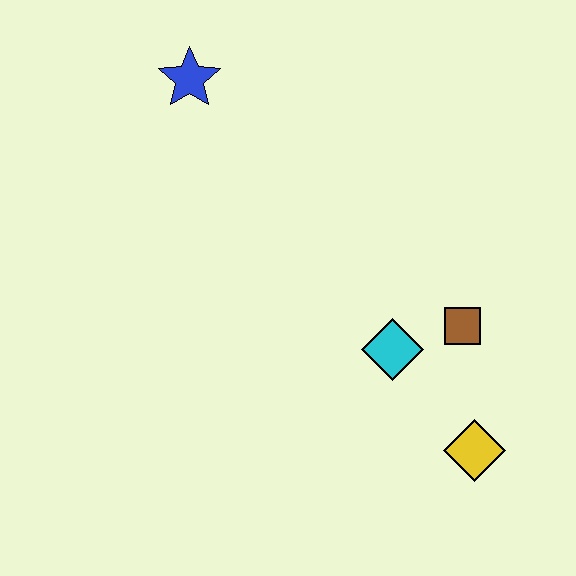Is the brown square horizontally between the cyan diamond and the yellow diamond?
Yes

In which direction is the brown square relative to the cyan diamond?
The brown square is to the right of the cyan diamond.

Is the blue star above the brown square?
Yes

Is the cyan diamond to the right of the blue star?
Yes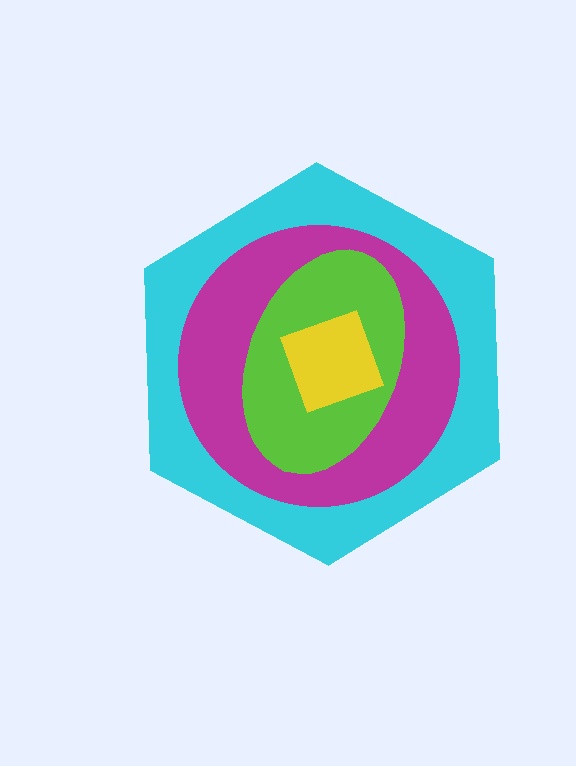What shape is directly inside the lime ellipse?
The yellow square.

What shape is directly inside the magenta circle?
The lime ellipse.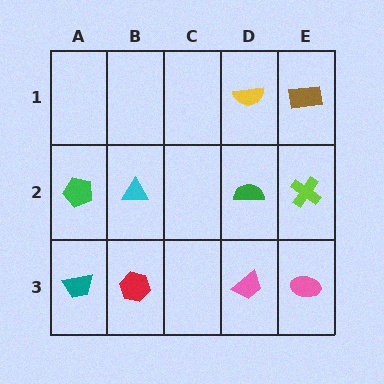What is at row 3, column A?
A teal trapezoid.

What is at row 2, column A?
A green pentagon.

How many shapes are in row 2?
4 shapes.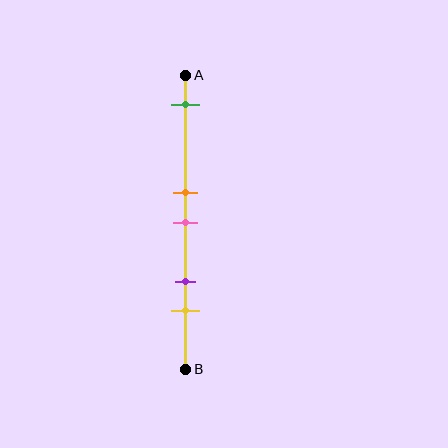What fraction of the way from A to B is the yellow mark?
The yellow mark is approximately 80% (0.8) of the way from A to B.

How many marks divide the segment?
There are 5 marks dividing the segment.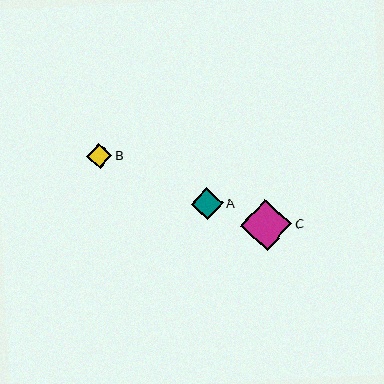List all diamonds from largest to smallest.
From largest to smallest: C, A, B.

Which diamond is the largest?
Diamond C is the largest with a size of approximately 51 pixels.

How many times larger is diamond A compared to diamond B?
Diamond A is approximately 1.3 times the size of diamond B.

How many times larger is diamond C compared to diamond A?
Diamond C is approximately 1.6 times the size of diamond A.